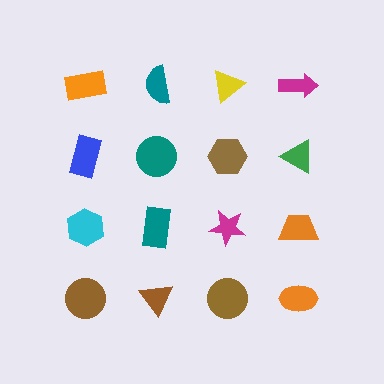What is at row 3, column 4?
An orange trapezoid.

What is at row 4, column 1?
A brown circle.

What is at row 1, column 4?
A magenta arrow.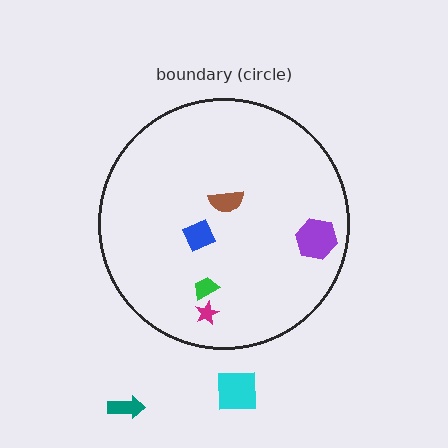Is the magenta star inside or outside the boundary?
Inside.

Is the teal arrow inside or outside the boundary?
Outside.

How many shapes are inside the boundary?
5 inside, 2 outside.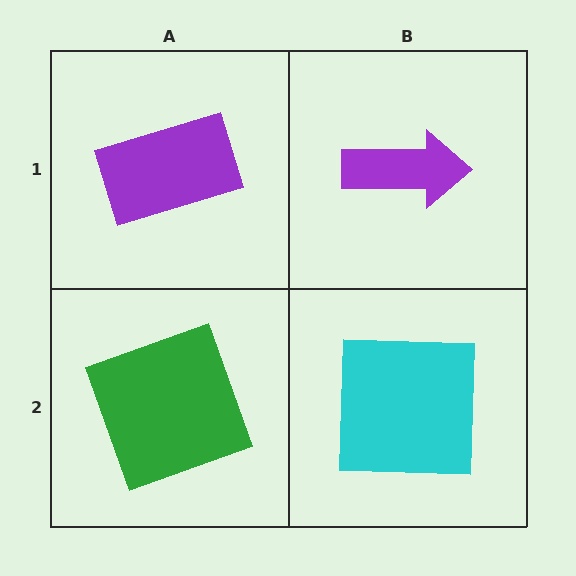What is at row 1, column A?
A purple rectangle.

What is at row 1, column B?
A purple arrow.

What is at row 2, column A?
A green square.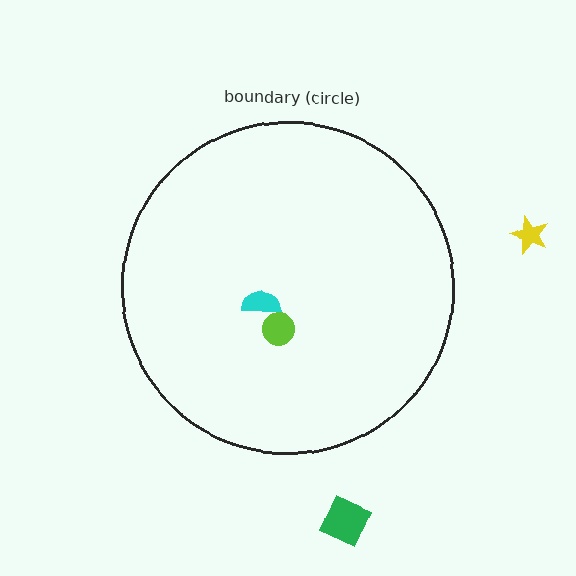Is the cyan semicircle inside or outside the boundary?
Inside.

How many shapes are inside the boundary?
2 inside, 2 outside.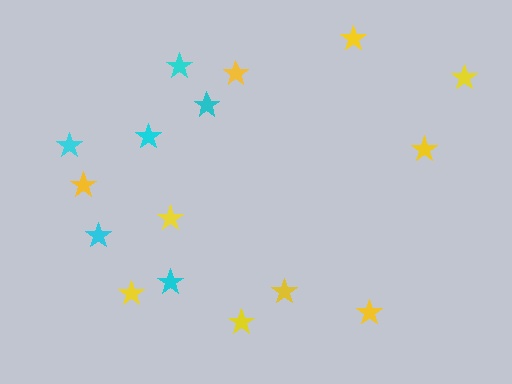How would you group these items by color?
There are 2 groups: one group of cyan stars (6) and one group of yellow stars (10).